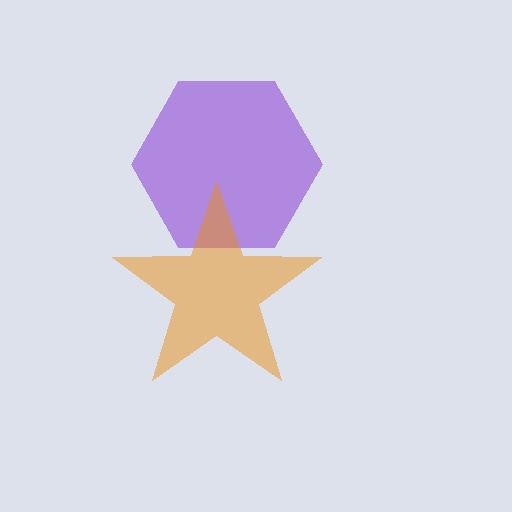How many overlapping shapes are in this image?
There are 2 overlapping shapes in the image.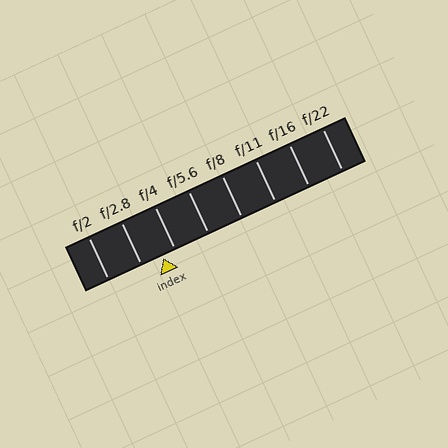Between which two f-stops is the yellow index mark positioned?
The index mark is between f/2.8 and f/4.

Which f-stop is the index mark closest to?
The index mark is closest to f/4.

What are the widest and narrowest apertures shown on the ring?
The widest aperture shown is f/2 and the narrowest is f/22.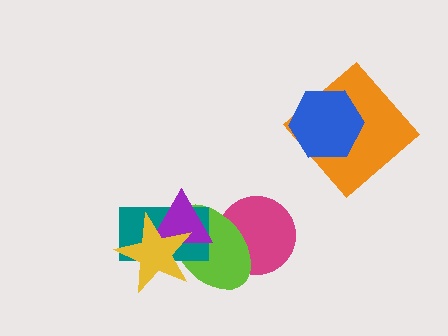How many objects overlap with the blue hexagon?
1 object overlaps with the blue hexagon.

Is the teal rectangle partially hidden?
Yes, it is partially covered by another shape.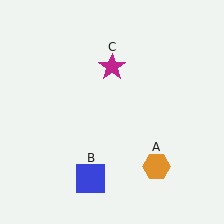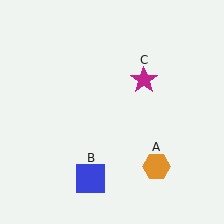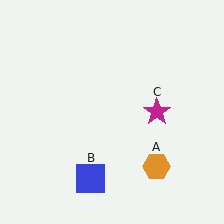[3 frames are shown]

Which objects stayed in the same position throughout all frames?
Orange hexagon (object A) and blue square (object B) remained stationary.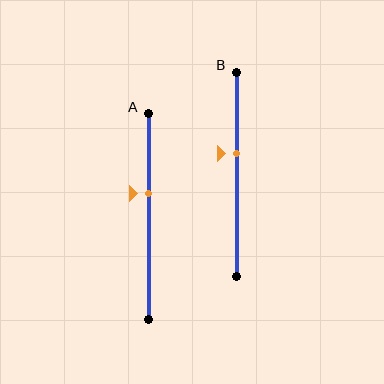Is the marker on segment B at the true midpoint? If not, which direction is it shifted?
No, the marker on segment B is shifted upward by about 10% of the segment length.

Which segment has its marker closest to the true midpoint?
Segment B has its marker closest to the true midpoint.